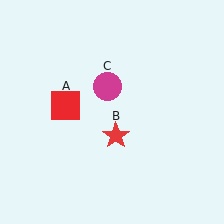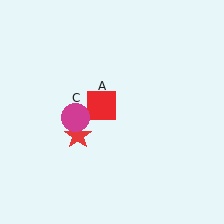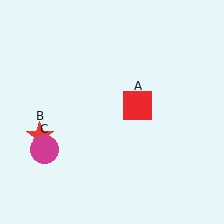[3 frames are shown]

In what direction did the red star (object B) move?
The red star (object B) moved left.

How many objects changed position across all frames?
3 objects changed position: red square (object A), red star (object B), magenta circle (object C).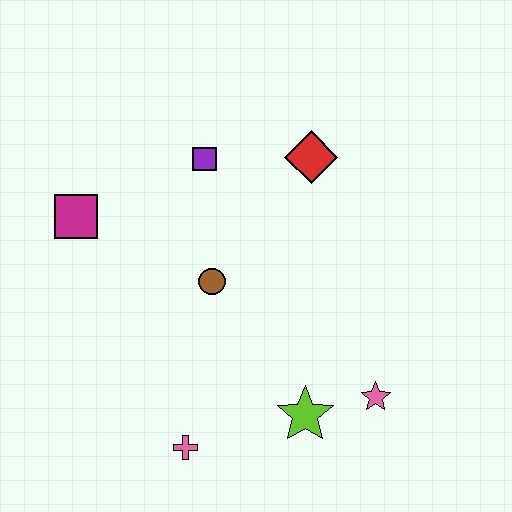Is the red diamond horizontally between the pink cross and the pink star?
Yes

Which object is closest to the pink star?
The lime star is closest to the pink star.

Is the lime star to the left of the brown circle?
No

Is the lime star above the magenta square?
No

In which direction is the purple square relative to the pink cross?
The purple square is above the pink cross.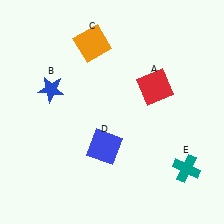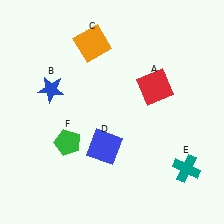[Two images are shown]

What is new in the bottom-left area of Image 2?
A green pentagon (F) was added in the bottom-left area of Image 2.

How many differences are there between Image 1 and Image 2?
There is 1 difference between the two images.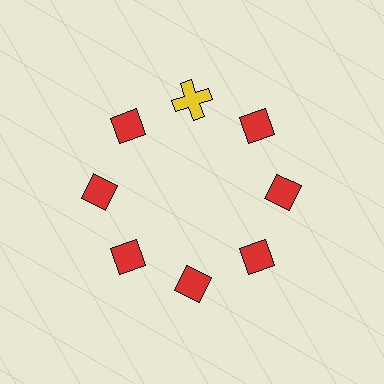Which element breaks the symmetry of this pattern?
The yellow cross at roughly the 12 o'clock position breaks the symmetry. All other shapes are red diamonds.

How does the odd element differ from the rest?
It differs in both color (yellow instead of red) and shape (cross instead of diamond).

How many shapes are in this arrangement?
There are 8 shapes arranged in a ring pattern.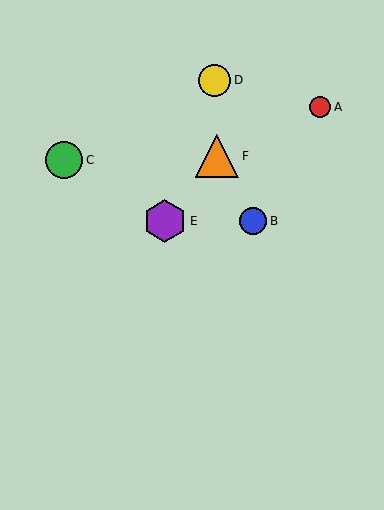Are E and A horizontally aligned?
No, E is at y≈221 and A is at y≈107.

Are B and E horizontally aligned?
Yes, both are at y≈221.